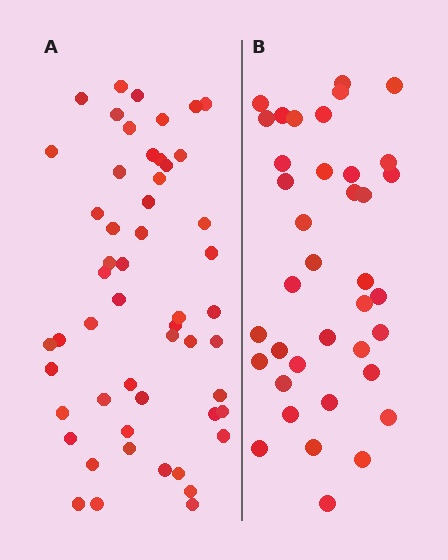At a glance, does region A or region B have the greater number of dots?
Region A (the left region) has more dots.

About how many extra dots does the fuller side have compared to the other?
Region A has approximately 15 more dots than region B.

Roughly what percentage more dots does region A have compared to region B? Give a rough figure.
About 40% more.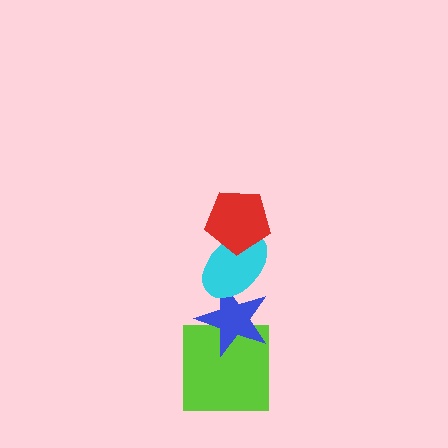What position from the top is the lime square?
The lime square is 4th from the top.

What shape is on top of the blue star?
The cyan ellipse is on top of the blue star.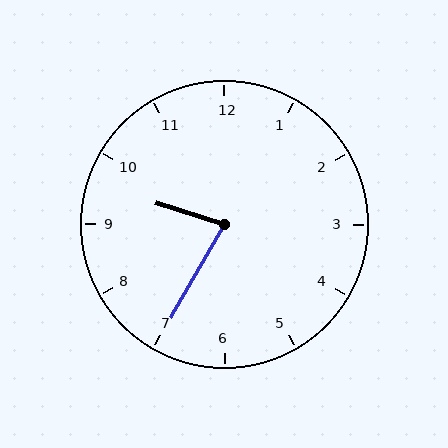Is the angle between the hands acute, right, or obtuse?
It is acute.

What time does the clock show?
9:35.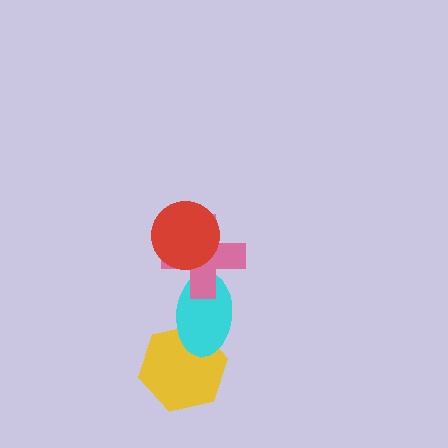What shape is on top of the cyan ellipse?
The pink cross is on top of the cyan ellipse.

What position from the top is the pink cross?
The pink cross is 2nd from the top.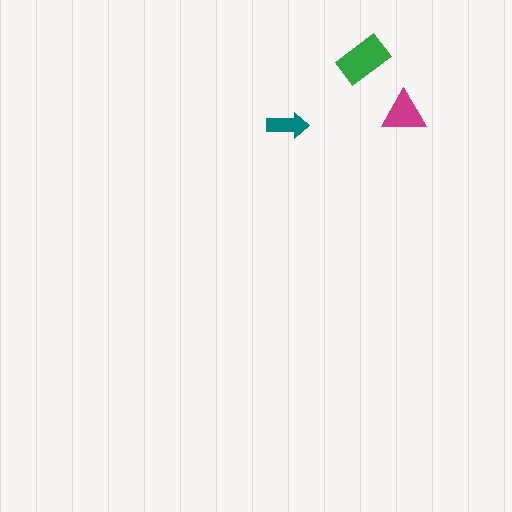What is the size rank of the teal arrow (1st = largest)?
3rd.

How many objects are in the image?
There are 3 objects in the image.